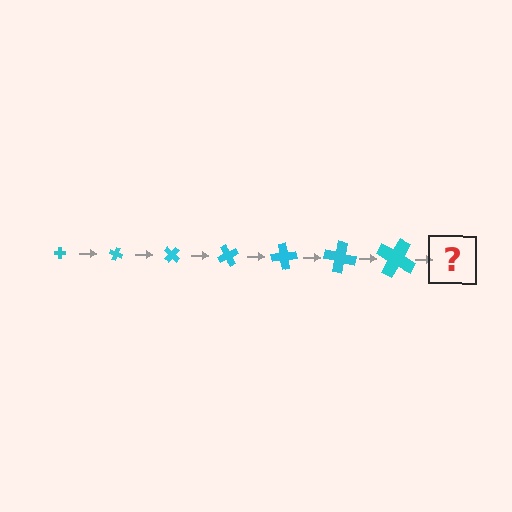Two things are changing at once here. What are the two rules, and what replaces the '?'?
The two rules are that the cross grows larger each step and it rotates 20 degrees each step. The '?' should be a cross, larger than the previous one and rotated 140 degrees from the start.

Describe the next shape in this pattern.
It should be a cross, larger than the previous one and rotated 140 degrees from the start.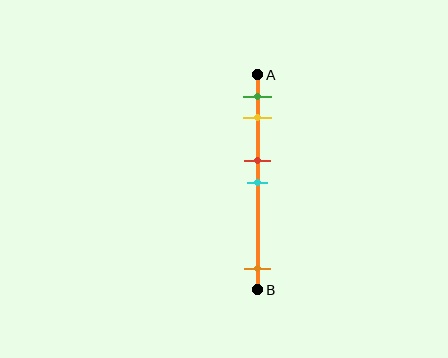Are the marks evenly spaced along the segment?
No, the marks are not evenly spaced.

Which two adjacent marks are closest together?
The red and cyan marks are the closest adjacent pair.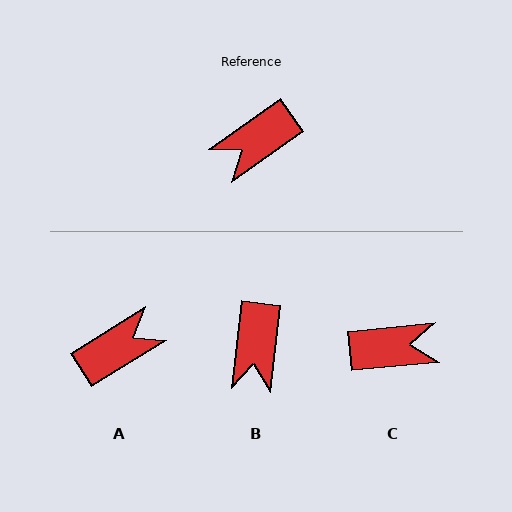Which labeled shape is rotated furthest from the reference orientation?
A, about 176 degrees away.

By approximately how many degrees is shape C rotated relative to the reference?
Approximately 150 degrees counter-clockwise.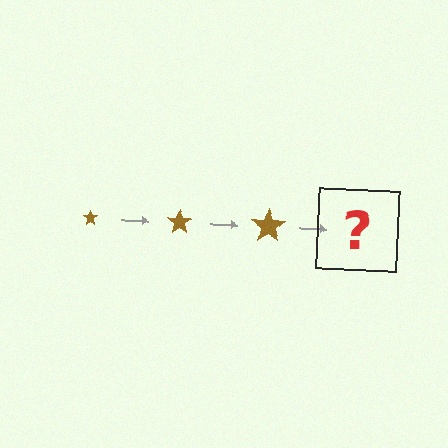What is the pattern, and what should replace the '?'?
The pattern is that the star gets progressively larger each step. The '?' should be a brown star, larger than the previous one.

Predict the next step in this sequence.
The next step is a brown star, larger than the previous one.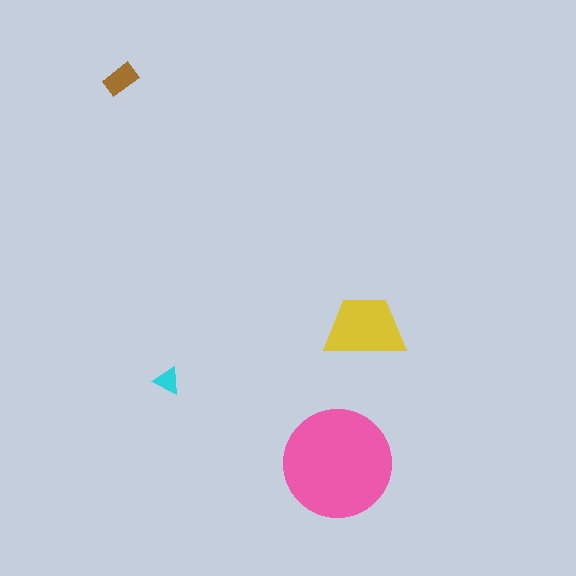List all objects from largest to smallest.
The pink circle, the yellow trapezoid, the brown rectangle, the cyan triangle.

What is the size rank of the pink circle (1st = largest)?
1st.